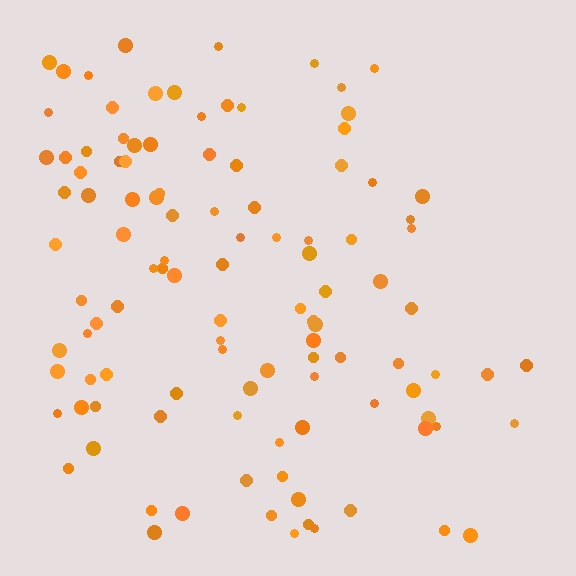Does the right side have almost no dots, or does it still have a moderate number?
Still a moderate number, just noticeably fewer than the left.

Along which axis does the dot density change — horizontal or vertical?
Horizontal.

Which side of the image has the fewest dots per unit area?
The right.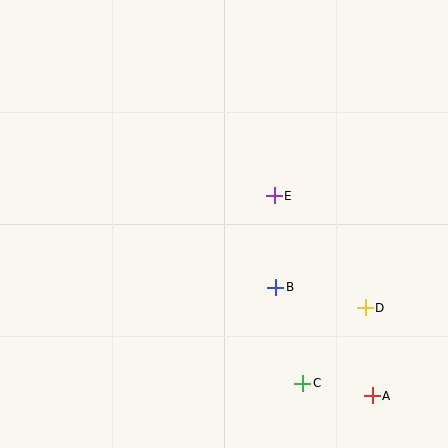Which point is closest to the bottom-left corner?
Point C is closest to the bottom-left corner.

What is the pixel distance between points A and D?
The distance between A and D is 88 pixels.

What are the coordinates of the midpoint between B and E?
The midpoint between B and E is at (275, 241).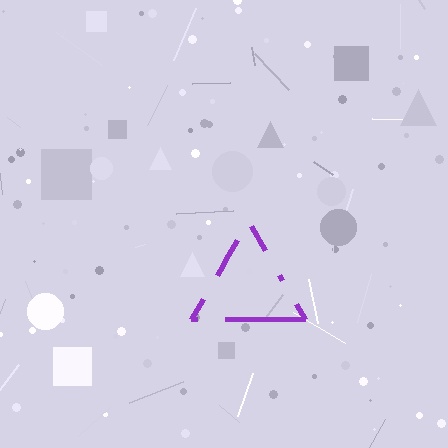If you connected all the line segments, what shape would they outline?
They would outline a triangle.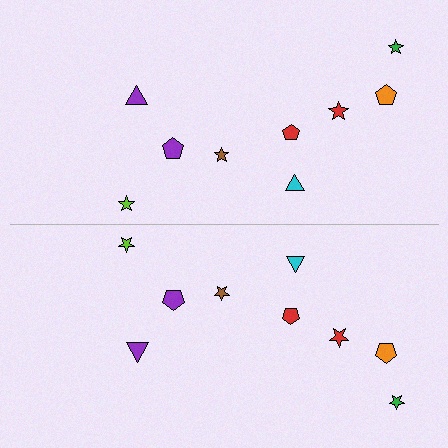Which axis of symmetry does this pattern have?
The pattern has a horizontal axis of symmetry running through the center of the image.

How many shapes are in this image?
There are 18 shapes in this image.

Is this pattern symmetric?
Yes, this pattern has bilateral (reflection) symmetry.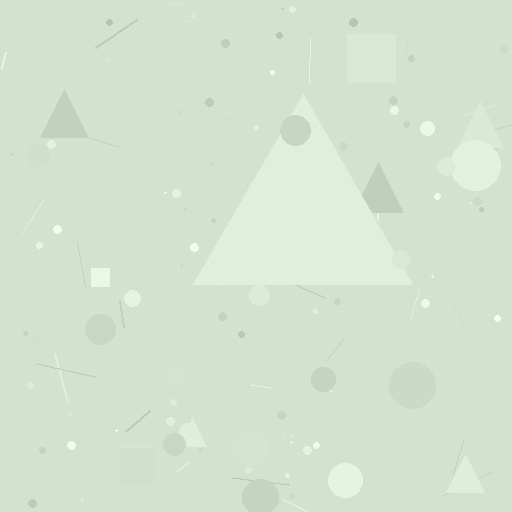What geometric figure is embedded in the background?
A triangle is embedded in the background.